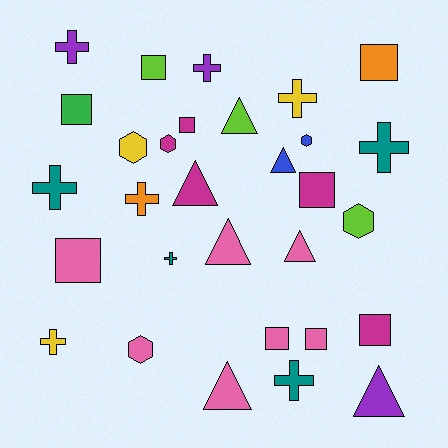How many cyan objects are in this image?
There are no cyan objects.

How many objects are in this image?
There are 30 objects.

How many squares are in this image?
There are 9 squares.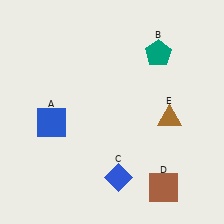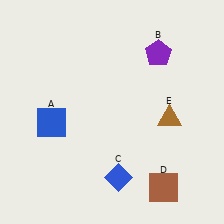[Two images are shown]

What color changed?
The pentagon (B) changed from teal in Image 1 to purple in Image 2.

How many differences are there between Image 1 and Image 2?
There is 1 difference between the two images.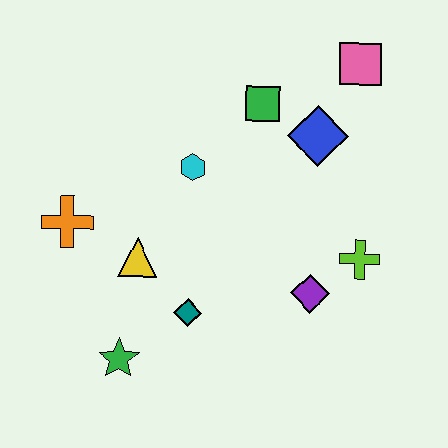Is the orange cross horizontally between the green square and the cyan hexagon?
No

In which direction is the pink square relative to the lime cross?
The pink square is above the lime cross.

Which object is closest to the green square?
The blue diamond is closest to the green square.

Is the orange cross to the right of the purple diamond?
No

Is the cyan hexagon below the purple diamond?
No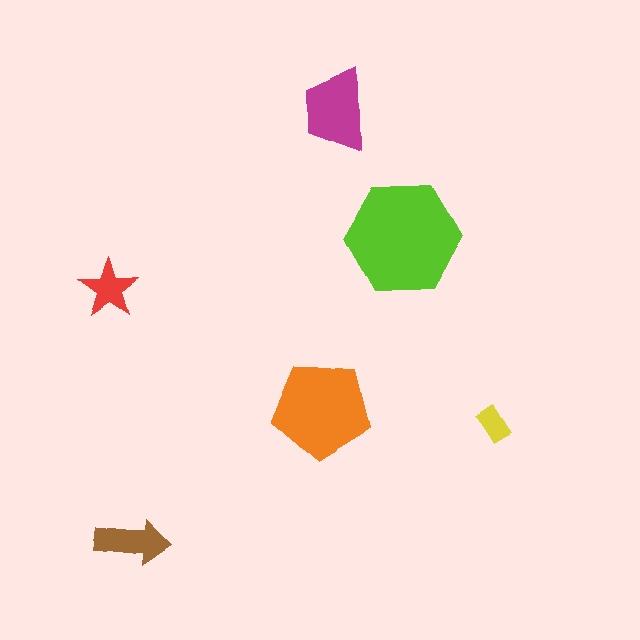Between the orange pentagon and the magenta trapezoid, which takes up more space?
The orange pentagon.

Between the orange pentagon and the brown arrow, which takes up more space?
The orange pentagon.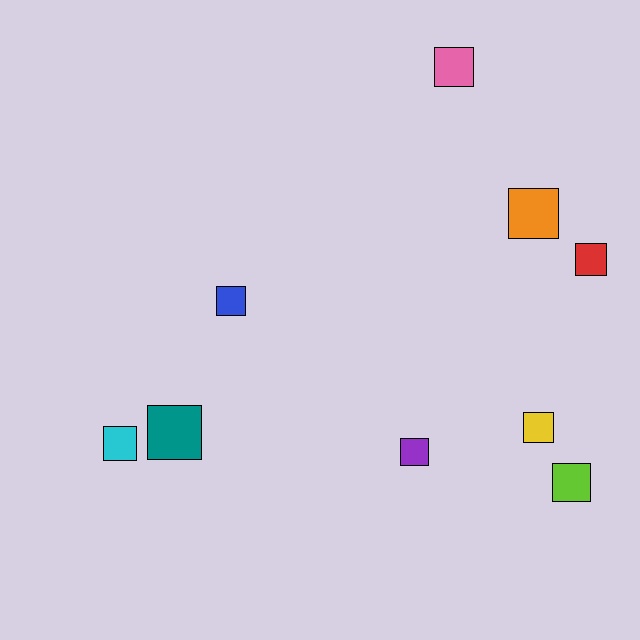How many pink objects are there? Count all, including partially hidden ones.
There is 1 pink object.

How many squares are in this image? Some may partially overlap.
There are 9 squares.